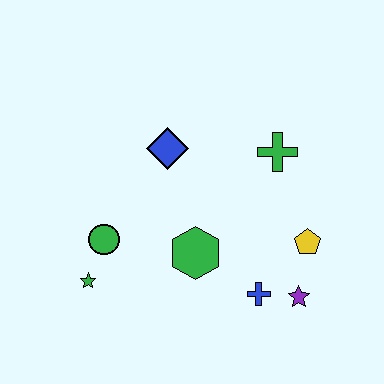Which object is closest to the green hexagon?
The blue cross is closest to the green hexagon.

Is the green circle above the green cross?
No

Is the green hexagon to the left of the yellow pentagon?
Yes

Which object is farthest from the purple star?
The green star is farthest from the purple star.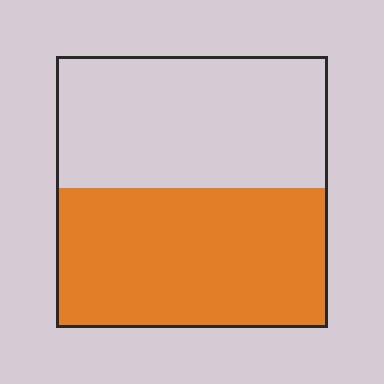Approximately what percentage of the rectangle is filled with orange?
Approximately 50%.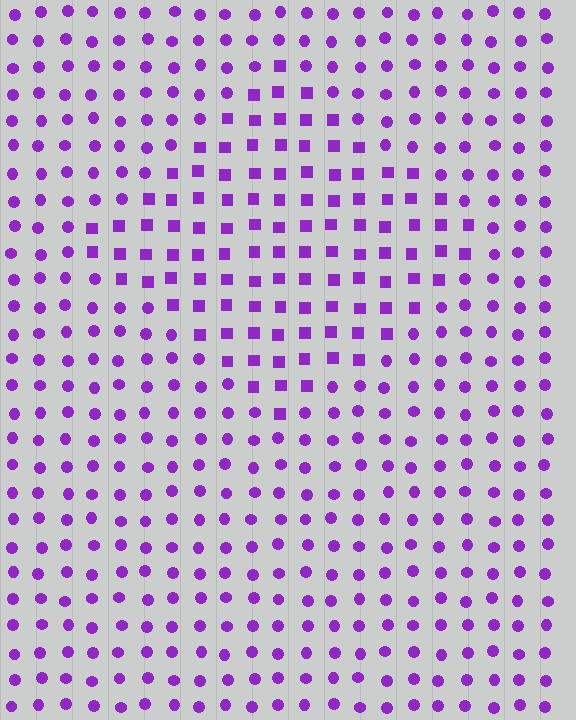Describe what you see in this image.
The image is filled with small purple elements arranged in a uniform grid. A diamond-shaped region contains squares, while the surrounding area contains circles. The boundary is defined purely by the change in element shape.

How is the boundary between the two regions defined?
The boundary is defined by a change in element shape: squares inside vs. circles outside. All elements share the same color and spacing.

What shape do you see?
I see a diamond.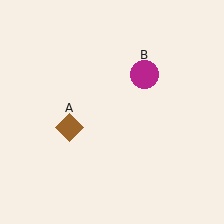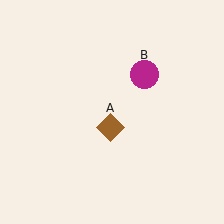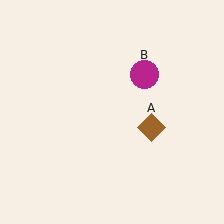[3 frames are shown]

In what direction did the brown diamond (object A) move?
The brown diamond (object A) moved right.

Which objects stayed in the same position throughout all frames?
Magenta circle (object B) remained stationary.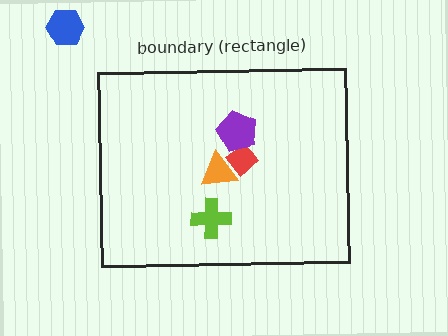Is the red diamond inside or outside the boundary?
Inside.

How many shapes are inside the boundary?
4 inside, 1 outside.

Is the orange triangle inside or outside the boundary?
Inside.